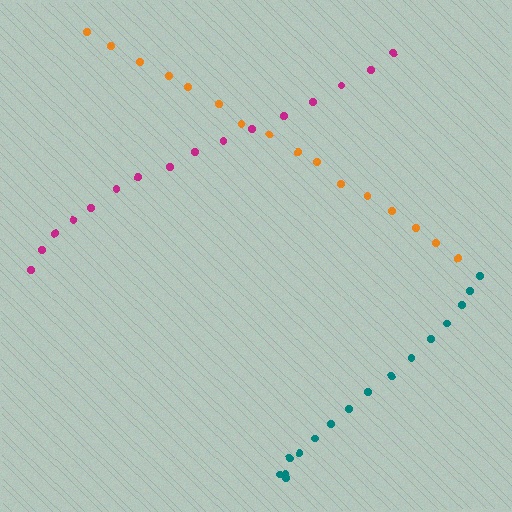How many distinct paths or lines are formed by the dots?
There are 3 distinct paths.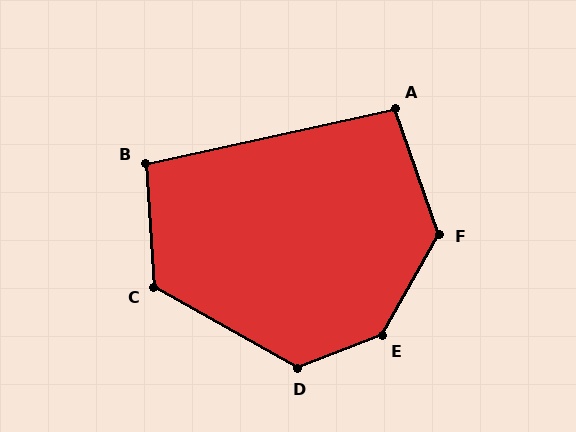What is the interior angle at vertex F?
Approximately 132 degrees (obtuse).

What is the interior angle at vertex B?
Approximately 98 degrees (obtuse).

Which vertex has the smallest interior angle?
A, at approximately 97 degrees.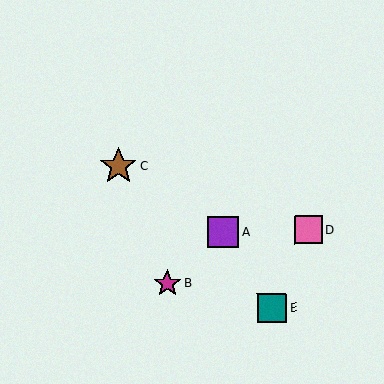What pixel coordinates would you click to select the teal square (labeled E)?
Click at (272, 308) to select the teal square E.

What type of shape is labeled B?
Shape B is a magenta star.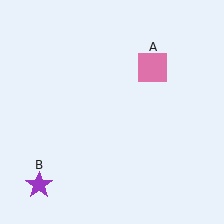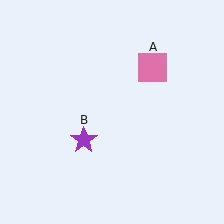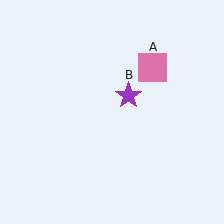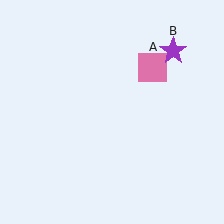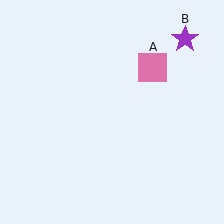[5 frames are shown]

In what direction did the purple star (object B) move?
The purple star (object B) moved up and to the right.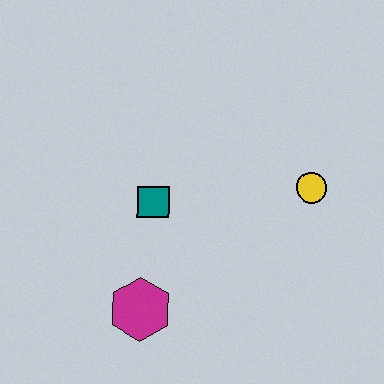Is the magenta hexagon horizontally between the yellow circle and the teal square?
No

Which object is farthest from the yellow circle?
The magenta hexagon is farthest from the yellow circle.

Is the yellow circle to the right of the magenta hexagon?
Yes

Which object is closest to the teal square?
The magenta hexagon is closest to the teal square.